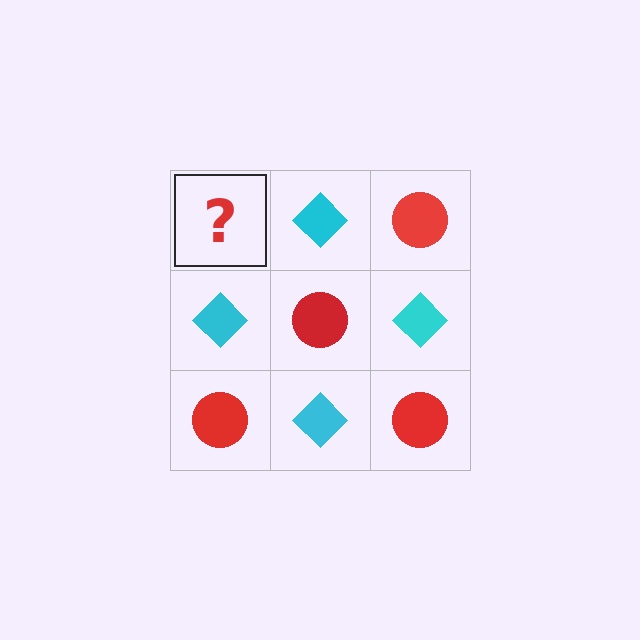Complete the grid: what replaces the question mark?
The question mark should be replaced with a red circle.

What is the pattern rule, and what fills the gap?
The rule is that it alternates red circle and cyan diamond in a checkerboard pattern. The gap should be filled with a red circle.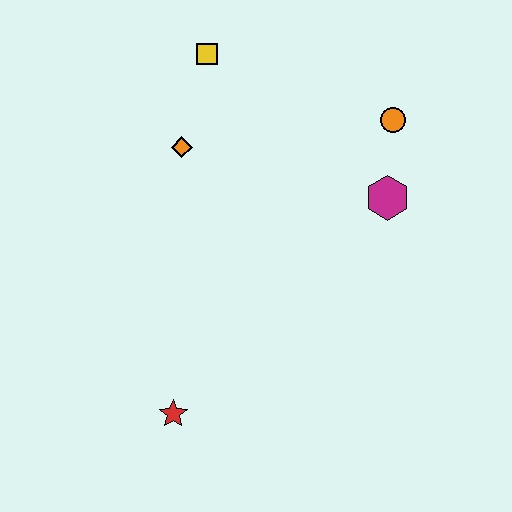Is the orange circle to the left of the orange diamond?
No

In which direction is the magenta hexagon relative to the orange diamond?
The magenta hexagon is to the right of the orange diamond.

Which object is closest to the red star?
The orange diamond is closest to the red star.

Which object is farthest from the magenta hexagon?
The red star is farthest from the magenta hexagon.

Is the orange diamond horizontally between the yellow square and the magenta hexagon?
No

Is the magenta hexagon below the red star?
No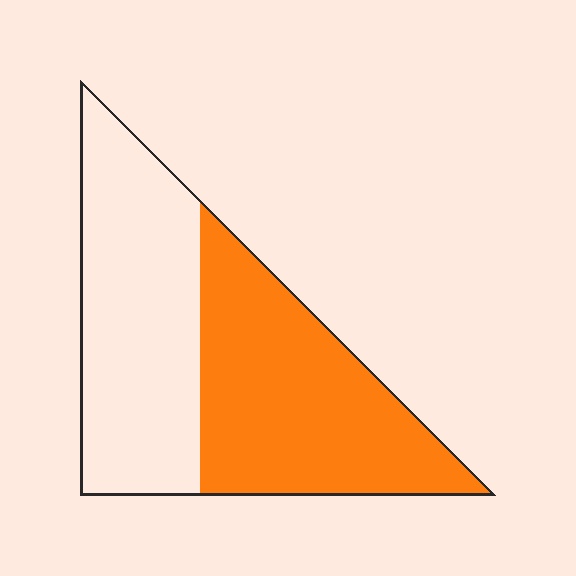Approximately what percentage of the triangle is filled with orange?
Approximately 50%.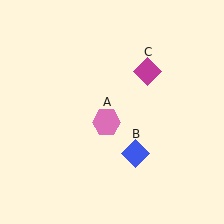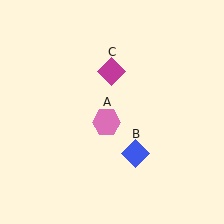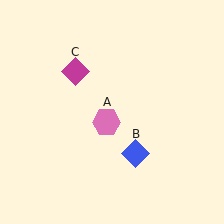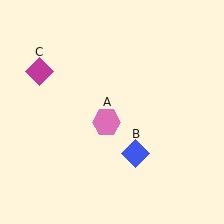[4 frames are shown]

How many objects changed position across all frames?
1 object changed position: magenta diamond (object C).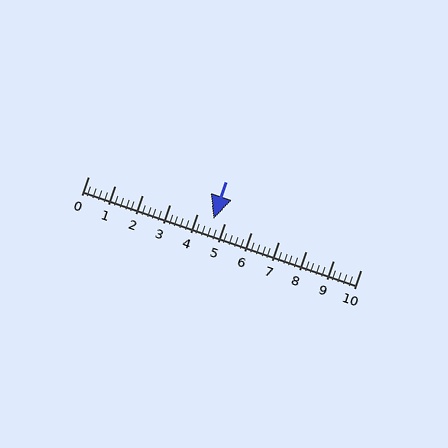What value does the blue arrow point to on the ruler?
The blue arrow points to approximately 4.6.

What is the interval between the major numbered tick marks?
The major tick marks are spaced 1 units apart.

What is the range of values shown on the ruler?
The ruler shows values from 0 to 10.